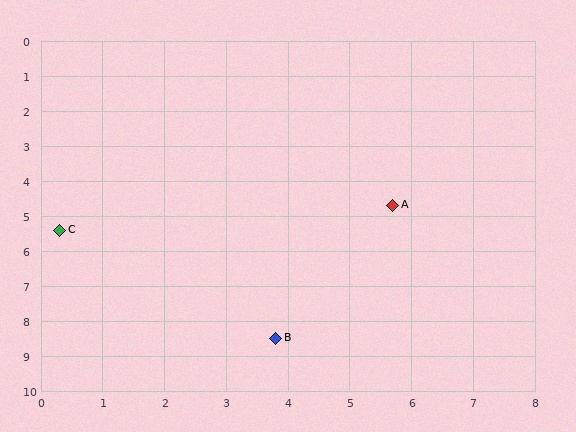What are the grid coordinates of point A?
Point A is at approximately (5.7, 4.7).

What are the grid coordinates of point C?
Point C is at approximately (0.3, 5.4).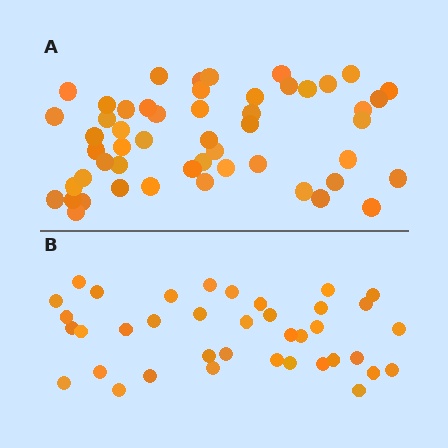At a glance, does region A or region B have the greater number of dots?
Region A (the top region) has more dots.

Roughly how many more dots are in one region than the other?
Region A has approximately 15 more dots than region B.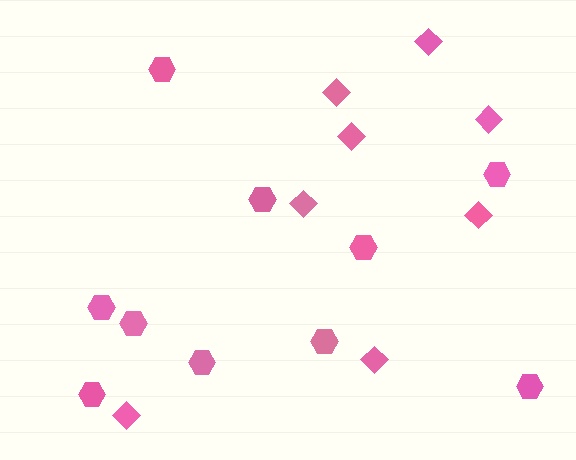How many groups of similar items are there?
There are 2 groups: one group of diamonds (8) and one group of hexagons (10).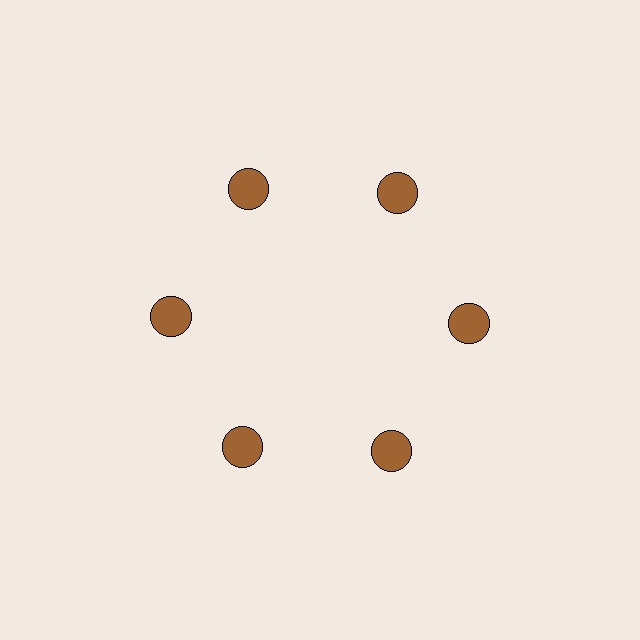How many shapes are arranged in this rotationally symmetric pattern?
There are 6 shapes, arranged in 6 groups of 1.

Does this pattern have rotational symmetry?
Yes, this pattern has 6-fold rotational symmetry. It looks the same after rotating 60 degrees around the center.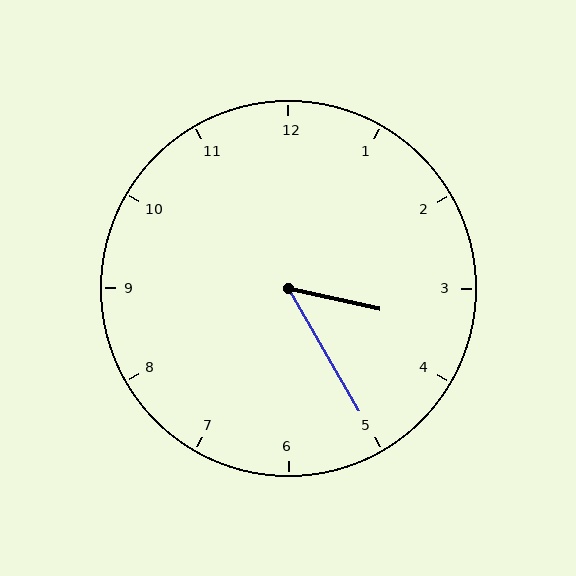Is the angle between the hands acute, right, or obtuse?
It is acute.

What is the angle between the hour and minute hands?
Approximately 48 degrees.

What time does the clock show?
3:25.